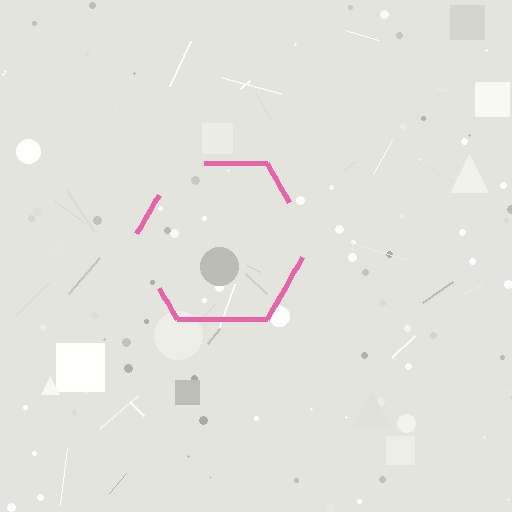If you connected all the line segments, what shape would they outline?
They would outline a hexagon.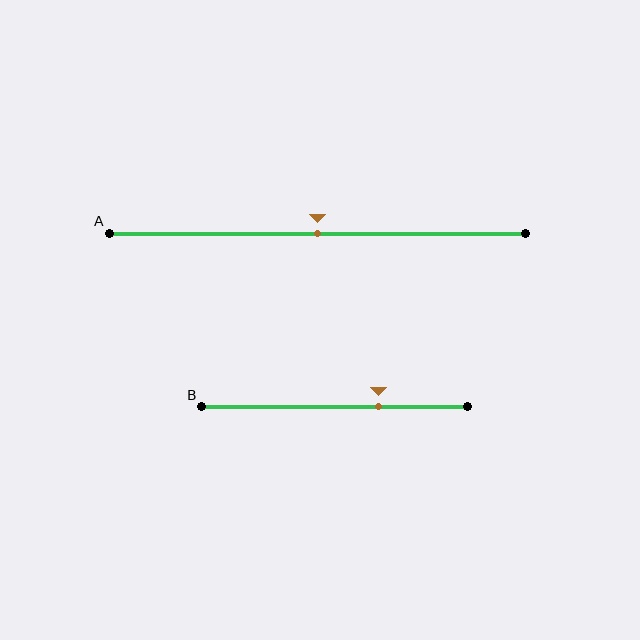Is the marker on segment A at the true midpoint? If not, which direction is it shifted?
Yes, the marker on segment A is at the true midpoint.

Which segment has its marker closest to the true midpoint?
Segment A has its marker closest to the true midpoint.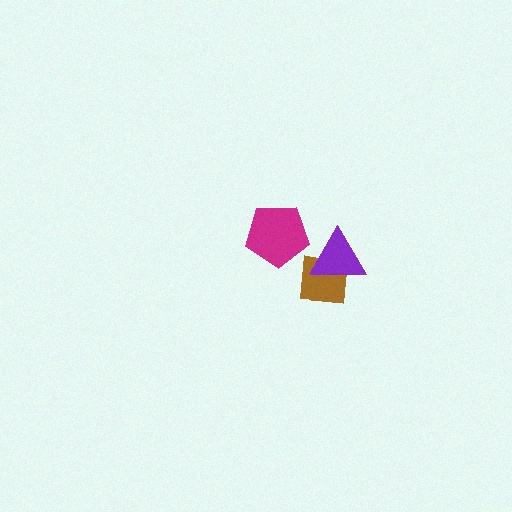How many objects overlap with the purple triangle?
1 object overlaps with the purple triangle.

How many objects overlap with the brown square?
1 object overlaps with the brown square.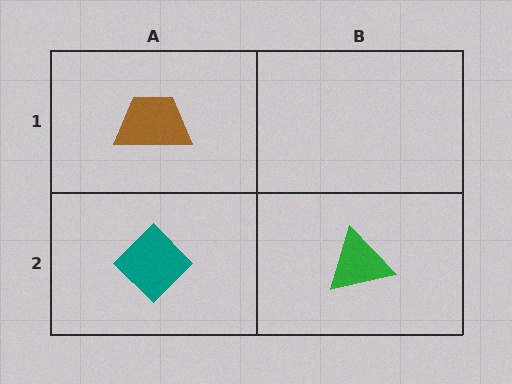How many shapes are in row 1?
1 shape.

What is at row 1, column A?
A brown trapezoid.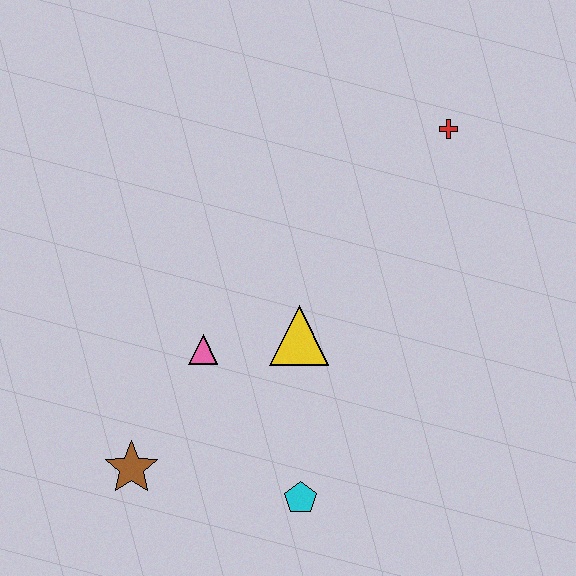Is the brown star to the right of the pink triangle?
No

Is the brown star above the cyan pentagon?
Yes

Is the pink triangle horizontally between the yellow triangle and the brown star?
Yes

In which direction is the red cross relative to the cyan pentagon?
The red cross is above the cyan pentagon.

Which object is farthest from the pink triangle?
The red cross is farthest from the pink triangle.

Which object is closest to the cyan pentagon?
The yellow triangle is closest to the cyan pentagon.